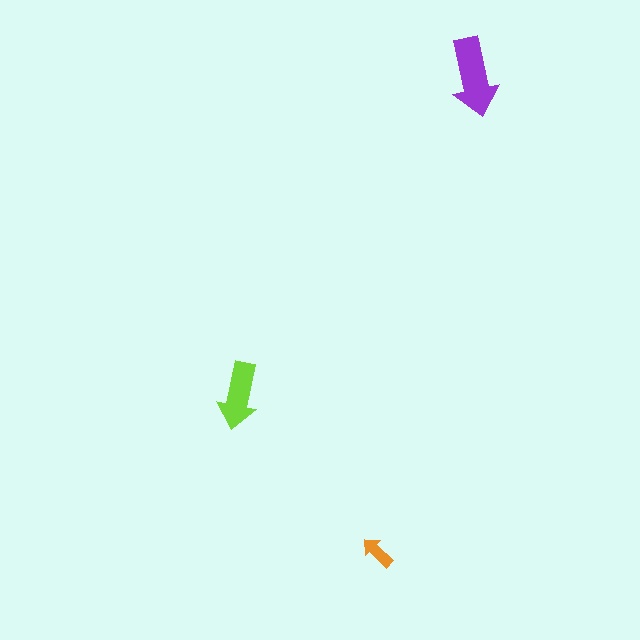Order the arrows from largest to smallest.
the purple one, the lime one, the orange one.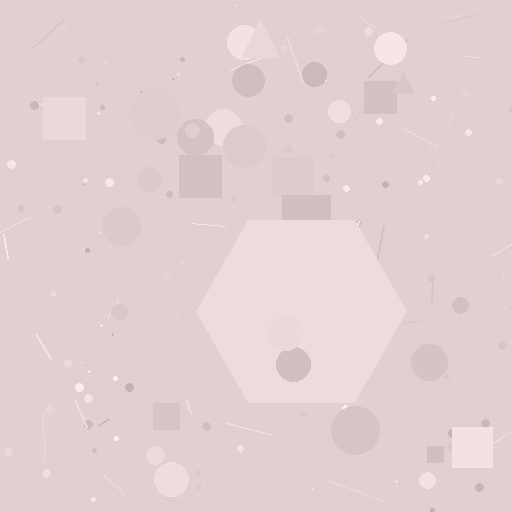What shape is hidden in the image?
A hexagon is hidden in the image.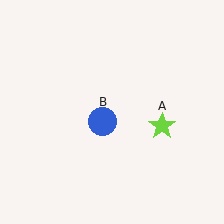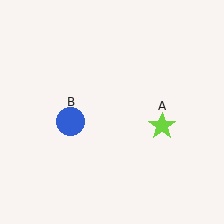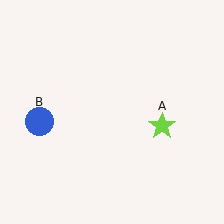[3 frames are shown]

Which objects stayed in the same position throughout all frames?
Lime star (object A) remained stationary.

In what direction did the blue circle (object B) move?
The blue circle (object B) moved left.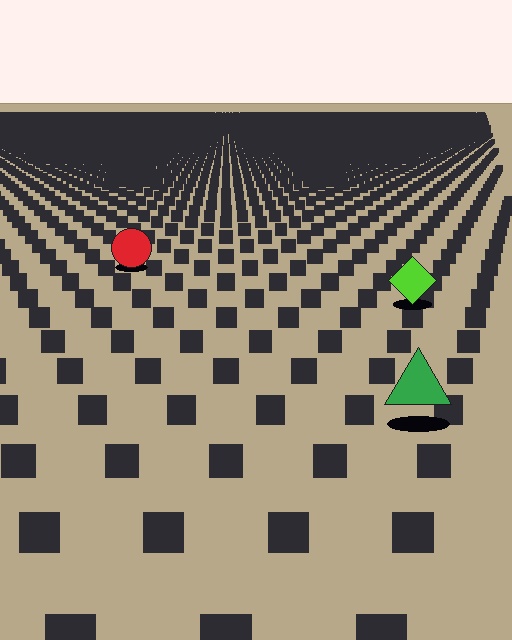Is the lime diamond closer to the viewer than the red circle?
Yes. The lime diamond is closer — you can tell from the texture gradient: the ground texture is coarser near it.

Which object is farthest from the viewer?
The red circle is farthest from the viewer. It appears smaller and the ground texture around it is denser.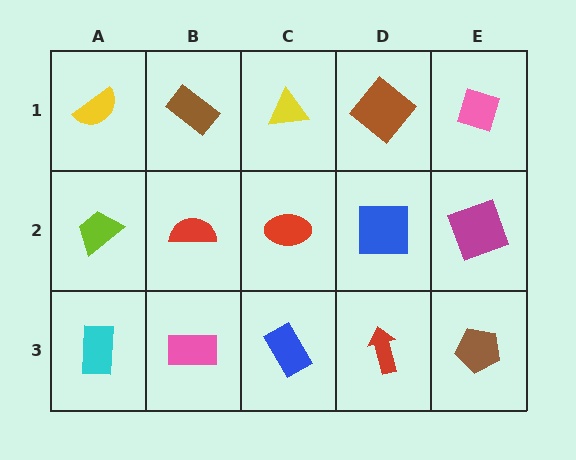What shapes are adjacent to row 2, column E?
A pink diamond (row 1, column E), a brown pentagon (row 3, column E), a blue square (row 2, column D).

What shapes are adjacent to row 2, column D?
A brown diamond (row 1, column D), a red arrow (row 3, column D), a red ellipse (row 2, column C), a magenta square (row 2, column E).